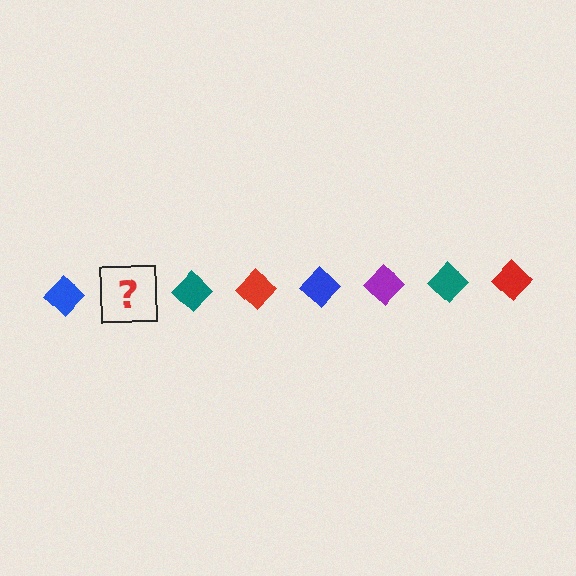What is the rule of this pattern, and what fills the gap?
The rule is that the pattern cycles through blue, purple, teal, red diamonds. The gap should be filled with a purple diamond.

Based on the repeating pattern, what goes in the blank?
The blank should be a purple diamond.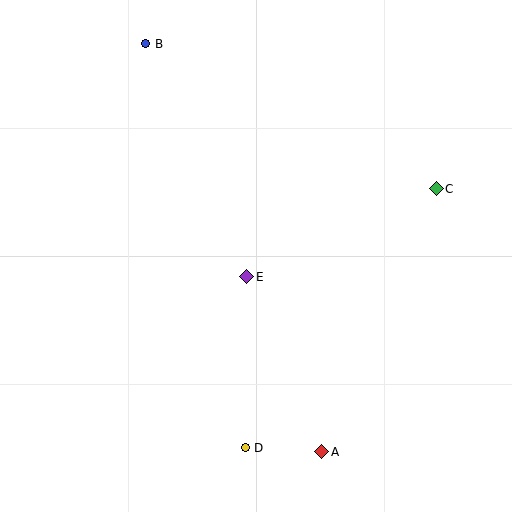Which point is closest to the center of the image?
Point E at (247, 277) is closest to the center.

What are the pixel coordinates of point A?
Point A is at (322, 452).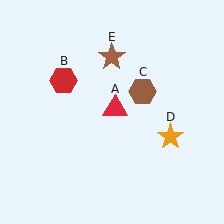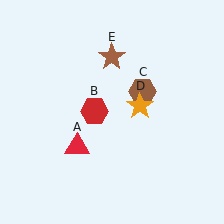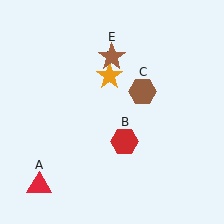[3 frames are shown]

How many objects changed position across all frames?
3 objects changed position: red triangle (object A), red hexagon (object B), orange star (object D).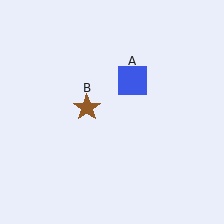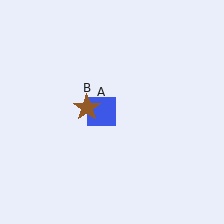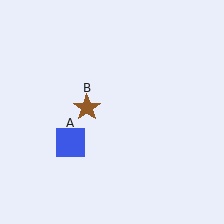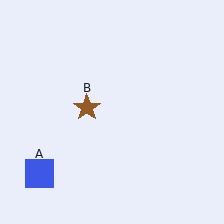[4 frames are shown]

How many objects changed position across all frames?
1 object changed position: blue square (object A).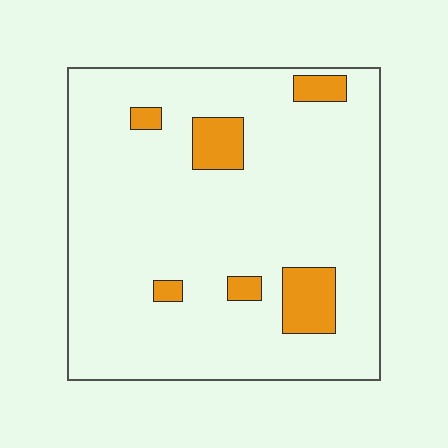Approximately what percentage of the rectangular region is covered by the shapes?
Approximately 10%.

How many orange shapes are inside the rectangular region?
6.